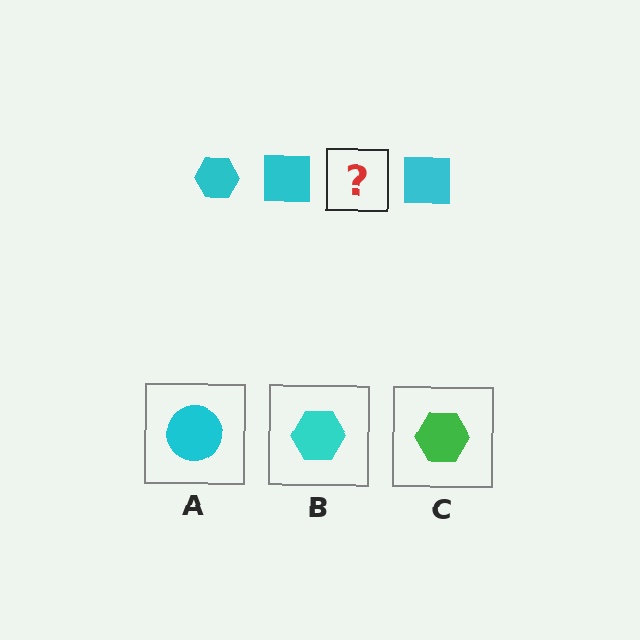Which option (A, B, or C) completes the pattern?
B.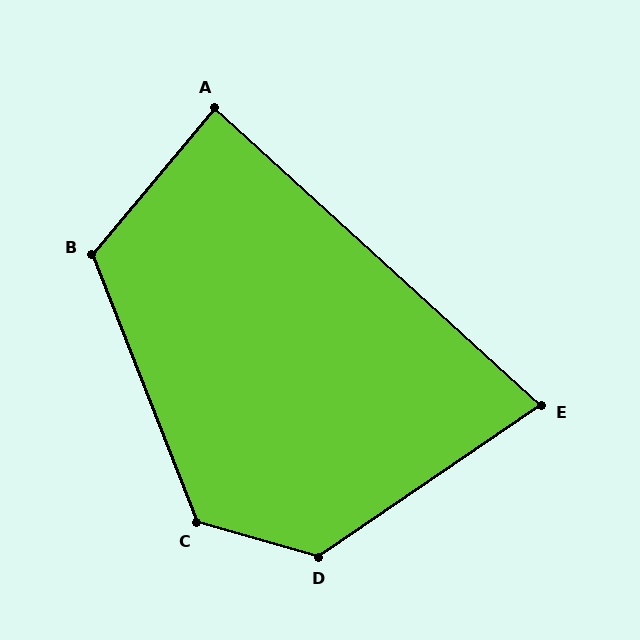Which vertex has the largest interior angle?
D, at approximately 130 degrees.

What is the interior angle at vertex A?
Approximately 88 degrees (approximately right).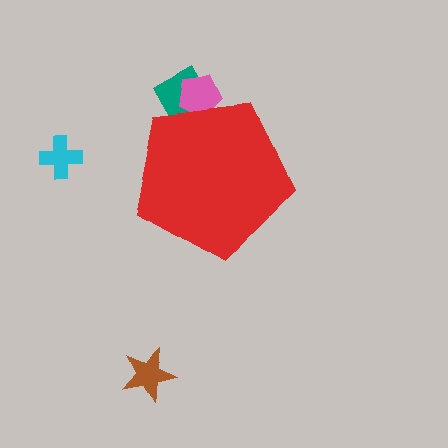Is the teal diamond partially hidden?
Yes, the teal diamond is partially hidden behind the red pentagon.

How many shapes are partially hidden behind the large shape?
2 shapes are partially hidden.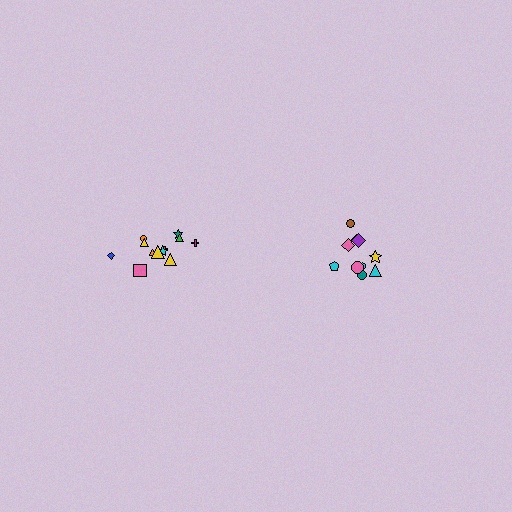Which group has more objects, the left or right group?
The left group.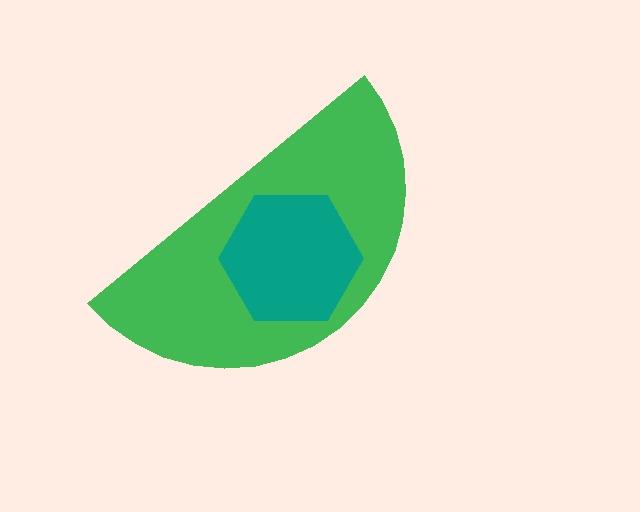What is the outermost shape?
The green semicircle.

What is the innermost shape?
The teal hexagon.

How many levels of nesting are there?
2.